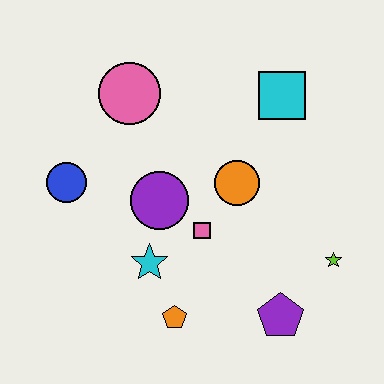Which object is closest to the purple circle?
The pink square is closest to the purple circle.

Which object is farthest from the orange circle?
The blue circle is farthest from the orange circle.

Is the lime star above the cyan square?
No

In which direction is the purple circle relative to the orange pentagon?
The purple circle is above the orange pentagon.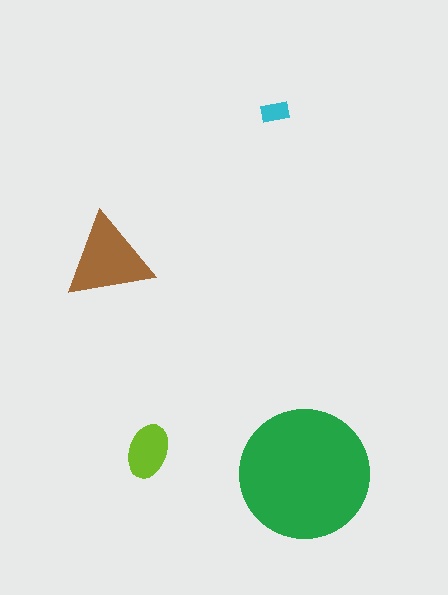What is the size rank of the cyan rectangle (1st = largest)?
4th.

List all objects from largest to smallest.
The green circle, the brown triangle, the lime ellipse, the cyan rectangle.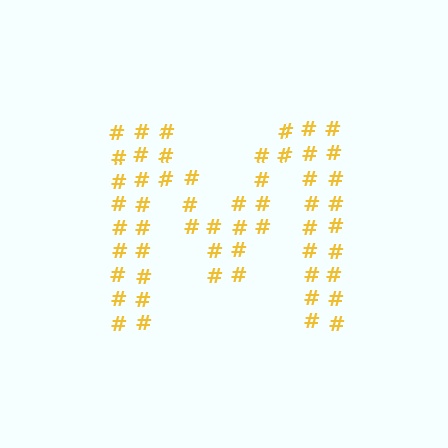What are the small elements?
The small elements are hash symbols.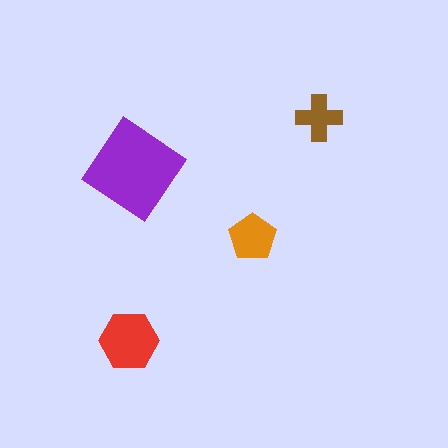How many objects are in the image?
There are 4 objects in the image.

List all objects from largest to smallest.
The purple diamond, the red hexagon, the orange pentagon, the brown cross.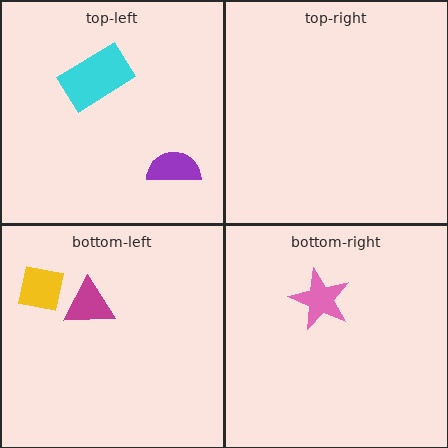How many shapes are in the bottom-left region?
2.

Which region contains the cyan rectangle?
The top-left region.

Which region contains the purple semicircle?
The top-left region.